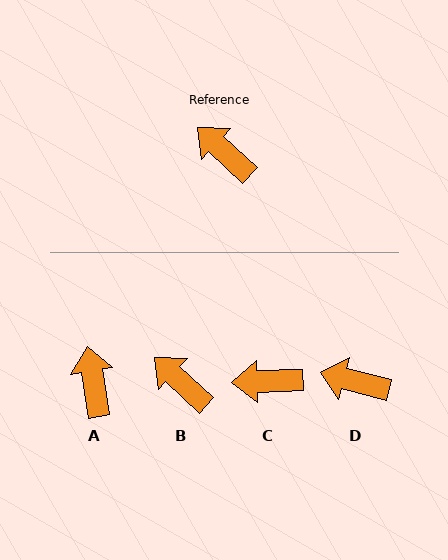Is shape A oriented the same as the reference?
No, it is off by about 38 degrees.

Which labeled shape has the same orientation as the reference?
B.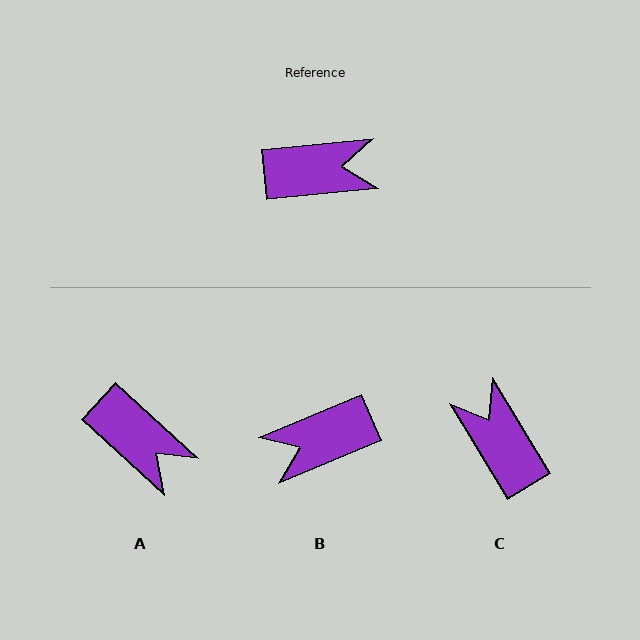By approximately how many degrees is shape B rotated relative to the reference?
Approximately 163 degrees clockwise.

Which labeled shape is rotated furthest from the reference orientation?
B, about 163 degrees away.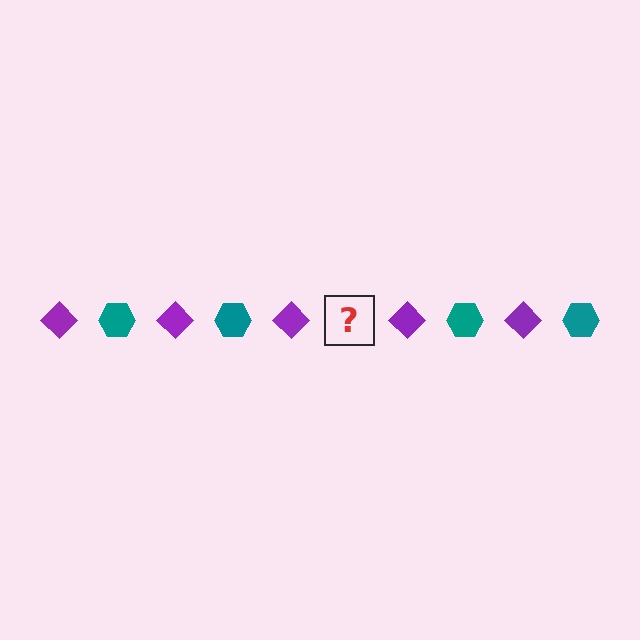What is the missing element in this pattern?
The missing element is a teal hexagon.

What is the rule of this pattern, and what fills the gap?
The rule is that the pattern alternates between purple diamond and teal hexagon. The gap should be filled with a teal hexagon.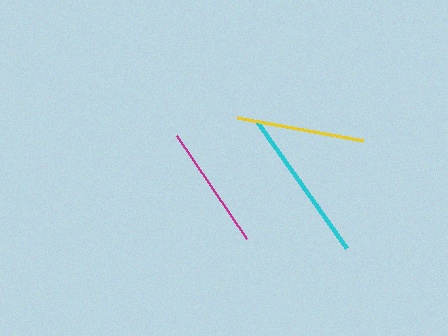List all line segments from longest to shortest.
From longest to shortest: cyan, yellow, magenta.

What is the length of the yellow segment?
The yellow segment is approximately 128 pixels long.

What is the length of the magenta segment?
The magenta segment is approximately 125 pixels long.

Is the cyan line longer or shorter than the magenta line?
The cyan line is longer than the magenta line.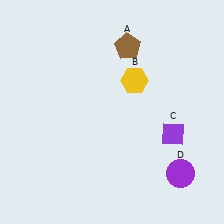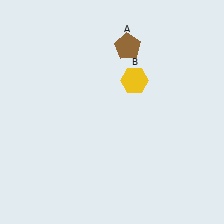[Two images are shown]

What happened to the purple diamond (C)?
The purple diamond (C) was removed in Image 2. It was in the bottom-right area of Image 1.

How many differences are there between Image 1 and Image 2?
There are 2 differences between the two images.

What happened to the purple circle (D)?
The purple circle (D) was removed in Image 2. It was in the bottom-right area of Image 1.